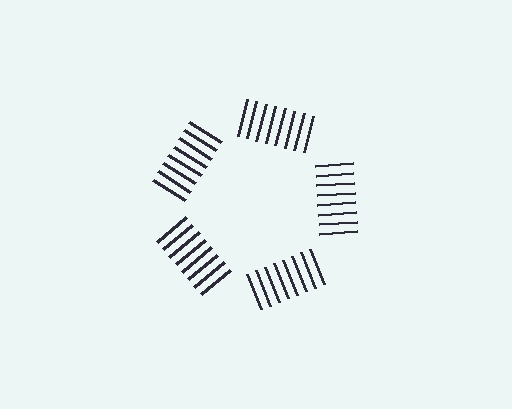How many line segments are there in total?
40 — 8 along each of the 5 edges.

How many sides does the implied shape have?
5 sides — the line-ends trace a pentagon.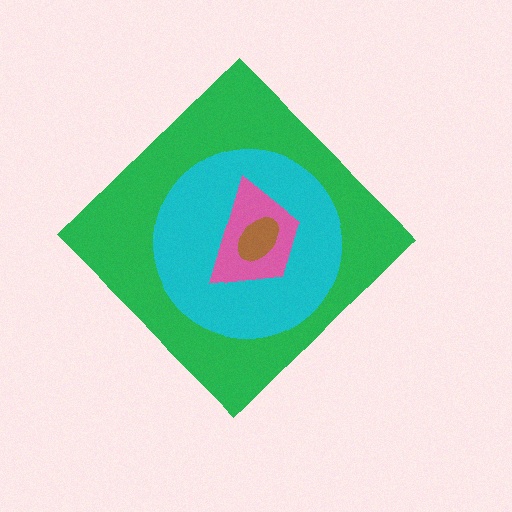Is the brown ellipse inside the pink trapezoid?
Yes.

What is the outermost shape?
The green diamond.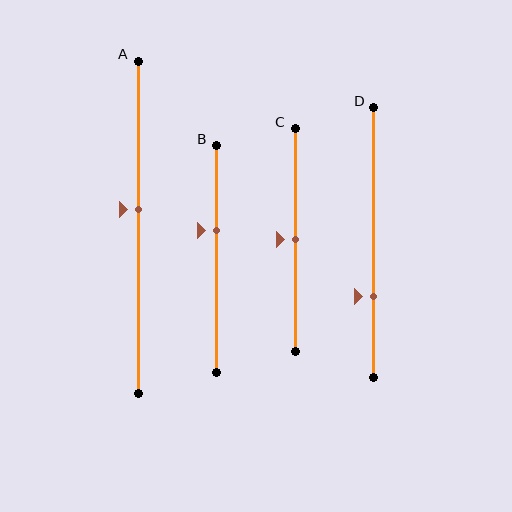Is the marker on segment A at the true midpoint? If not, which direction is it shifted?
No, the marker on segment A is shifted upward by about 6% of the segment length.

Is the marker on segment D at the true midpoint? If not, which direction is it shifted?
No, the marker on segment D is shifted downward by about 20% of the segment length.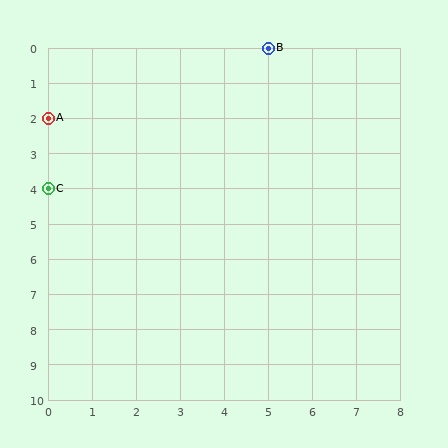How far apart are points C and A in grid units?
Points C and A are 2 rows apart.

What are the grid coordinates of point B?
Point B is at grid coordinates (5, 0).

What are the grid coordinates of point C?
Point C is at grid coordinates (0, 4).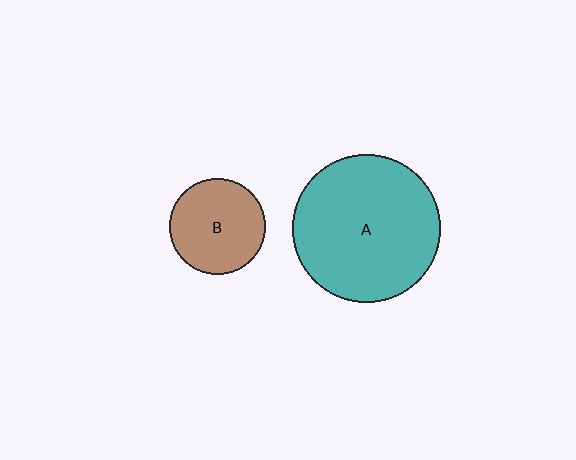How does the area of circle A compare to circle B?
Approximately 2.3 times.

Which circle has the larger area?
Circle A (teal).